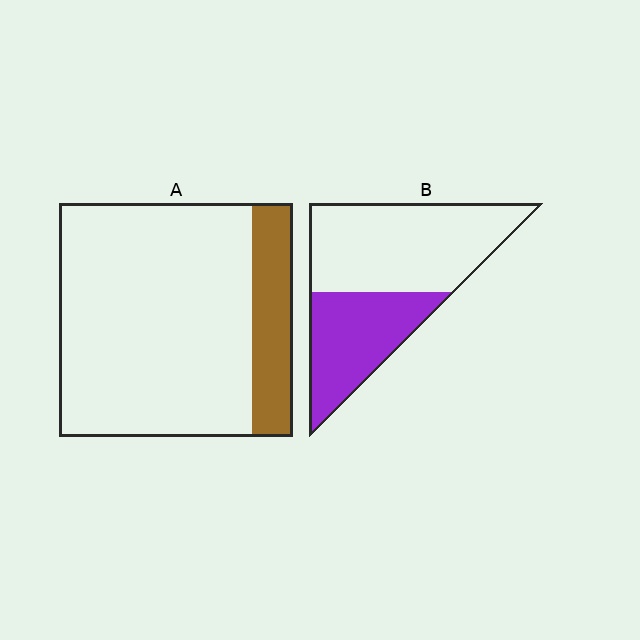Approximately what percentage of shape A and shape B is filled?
A is approximately 20% and B is approximately 40%.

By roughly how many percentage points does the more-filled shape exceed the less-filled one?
By roughly 20 percentage points (B over A).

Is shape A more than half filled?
No.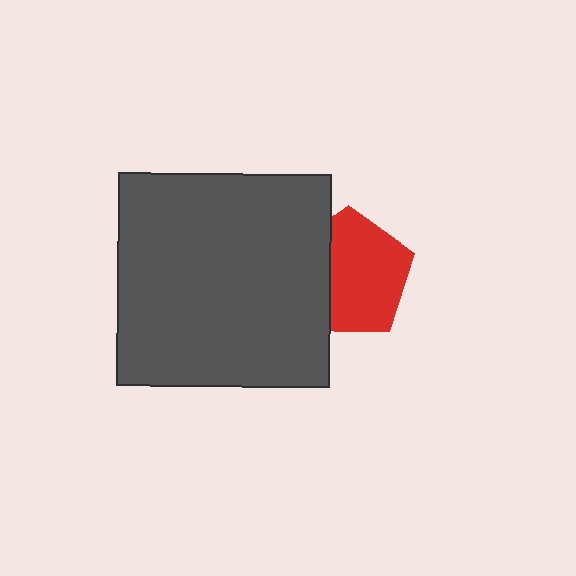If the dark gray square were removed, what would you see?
You would see the complete red pentagon.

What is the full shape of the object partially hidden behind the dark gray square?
The partially hidden object is a red pentagon.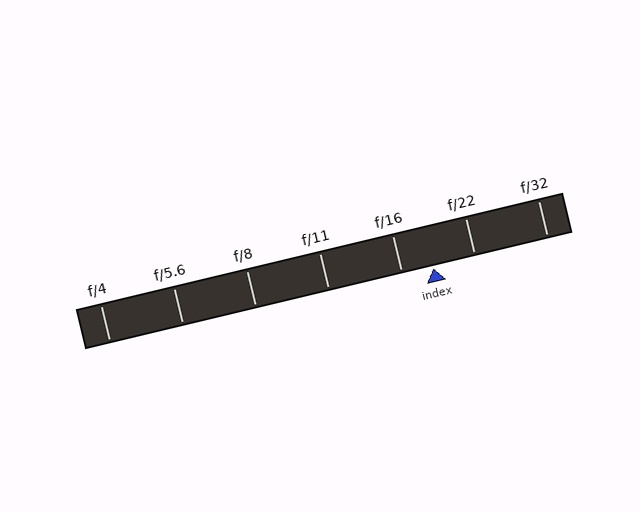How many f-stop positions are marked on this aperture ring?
There are 7 f-stop positions marked.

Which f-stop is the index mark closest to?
The index mark is closest to f/16.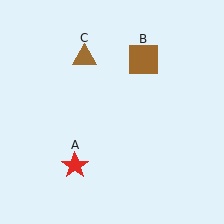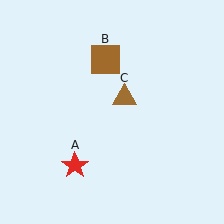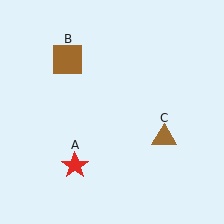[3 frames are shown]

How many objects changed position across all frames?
2 objects changed position: brown square (object B), brown triangle (object C).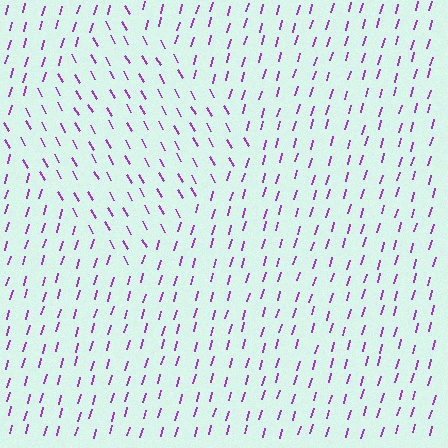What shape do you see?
I see a diamond.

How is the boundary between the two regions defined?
The boundary is defined purely by a change in line orientation (approximately 45 degrees difference). All lines are the same color and thickness.